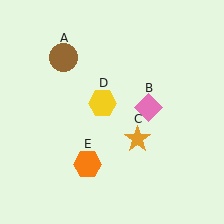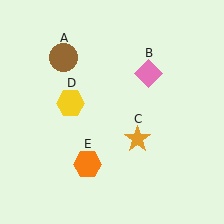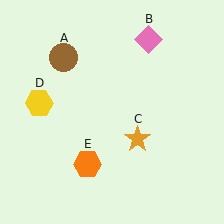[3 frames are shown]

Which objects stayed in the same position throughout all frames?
Brown circle (object A) and orange star (object C) and orange hexagon (object E) remained stationary.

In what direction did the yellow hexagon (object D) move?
The yellow hexagon (object D) moved left.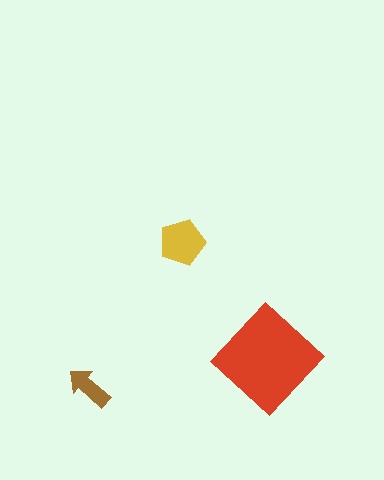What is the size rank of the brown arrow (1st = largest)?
3rd.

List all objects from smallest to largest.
The brown arrow, the yellow pentagon, the red diamond.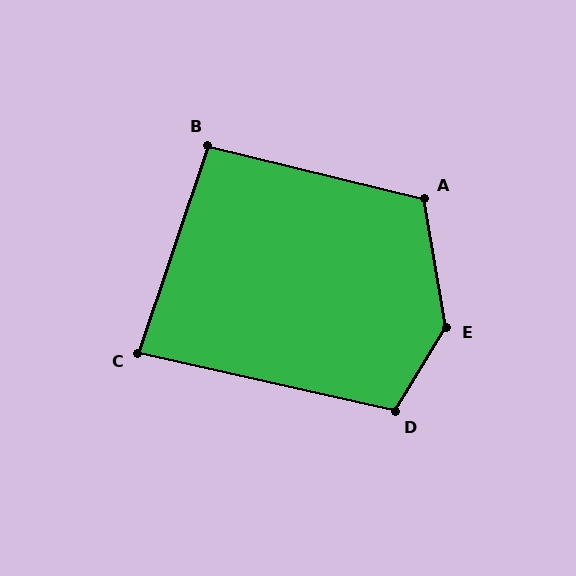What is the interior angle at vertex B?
Approximately 95 degrees (approximately right).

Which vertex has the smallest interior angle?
C, at approximately 84 degrees.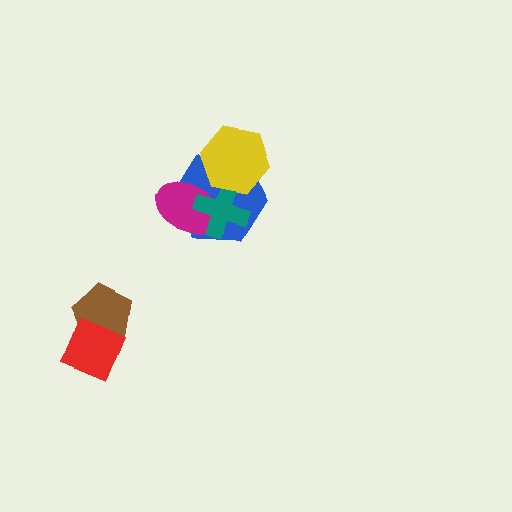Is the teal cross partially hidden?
Yes, it is partially covered by another shape.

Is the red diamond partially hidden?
No, no other shape covers it.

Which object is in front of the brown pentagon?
The red diamond is in front of the brown pentagon.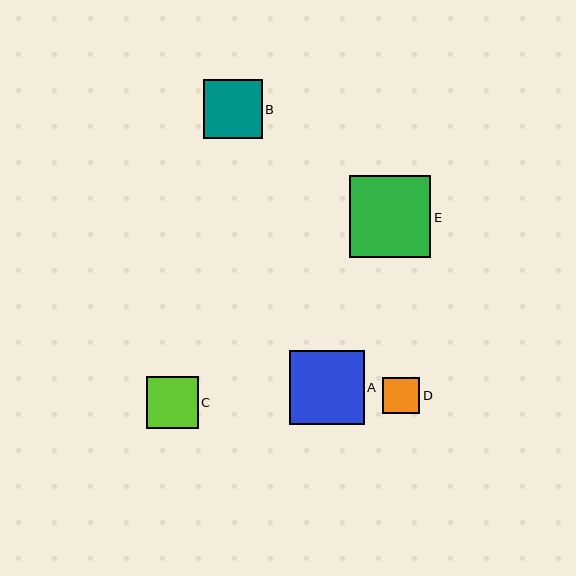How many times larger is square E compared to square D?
Square E is approximately 2.2 times the size of square D.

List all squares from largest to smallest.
From largest to smallest: E, A, B, C, D.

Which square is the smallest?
Square D is the smallest with a size of approximately 37 pixels.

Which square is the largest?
Square E is the largest with a size of approximately 81 pixels.